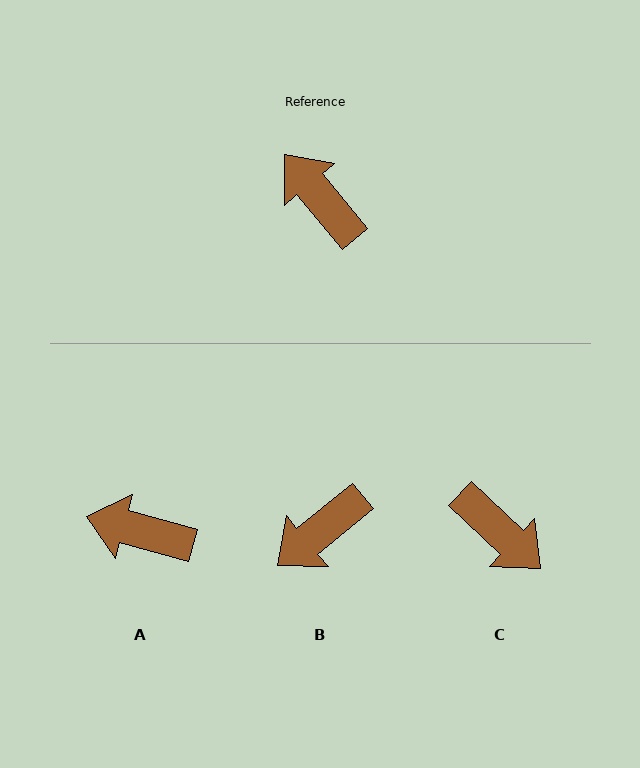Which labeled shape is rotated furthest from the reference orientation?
C, about 173 degrees away.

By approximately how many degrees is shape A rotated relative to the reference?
Approximately 35 degrees counter-clockwise.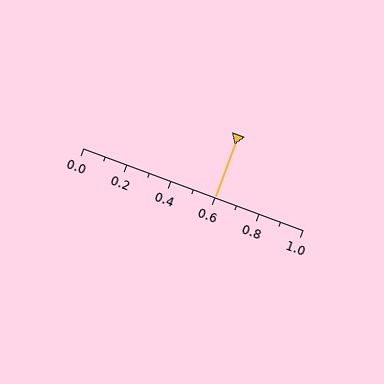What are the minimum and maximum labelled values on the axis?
The axis runs from 0.0 to 1.0.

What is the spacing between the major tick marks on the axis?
The major ticks are spaced 0.2 apart.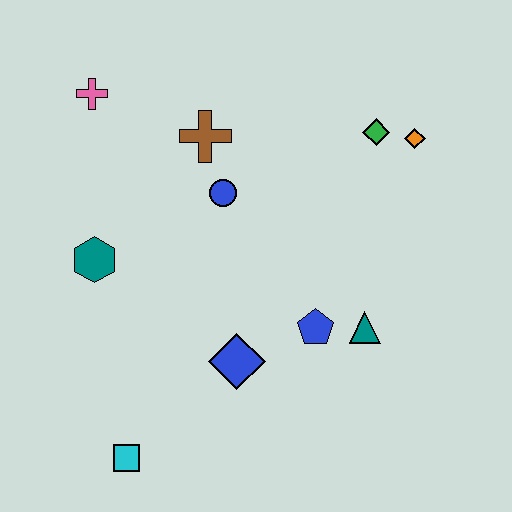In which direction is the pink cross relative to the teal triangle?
The pink cross is to the left of the teal triangle.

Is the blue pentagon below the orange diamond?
Yes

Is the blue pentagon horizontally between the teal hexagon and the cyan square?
No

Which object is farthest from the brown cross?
The cyan square is farthest from the brown cross.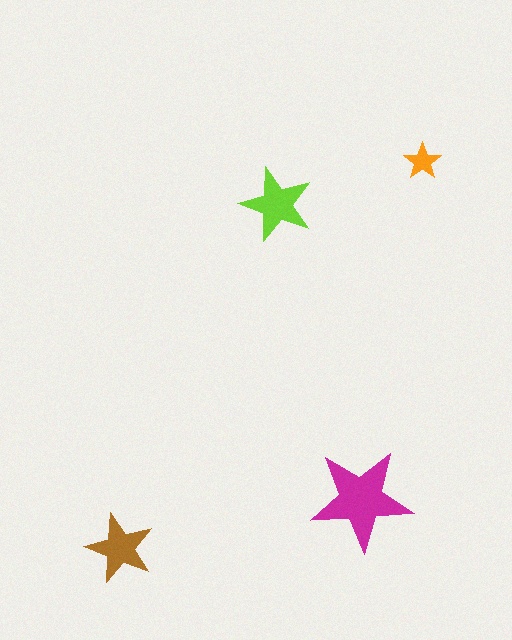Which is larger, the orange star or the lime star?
The lime one.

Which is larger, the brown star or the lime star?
The lime one.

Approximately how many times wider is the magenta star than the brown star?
About 1.5 times wider.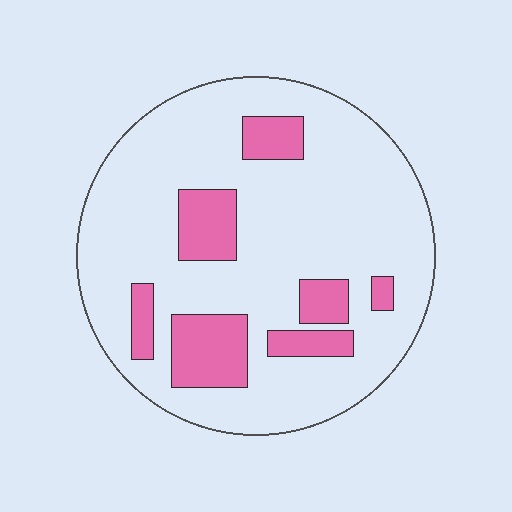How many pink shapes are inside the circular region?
7.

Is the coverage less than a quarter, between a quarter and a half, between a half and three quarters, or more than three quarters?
Less than a quarter.